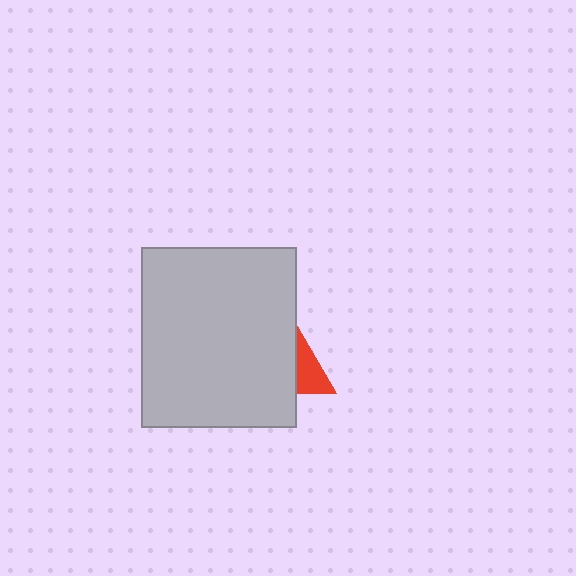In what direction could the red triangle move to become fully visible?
The red triangle could move right. That would shift it out from behind the light gray rectangle entirely.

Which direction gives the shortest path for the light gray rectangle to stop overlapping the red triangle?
Moving left gives the shortest separation.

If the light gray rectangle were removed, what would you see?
You would see the complete red triangle.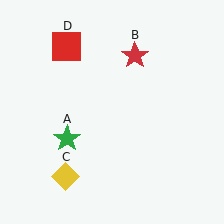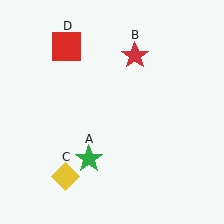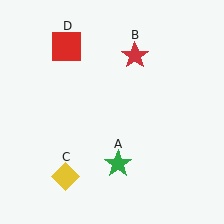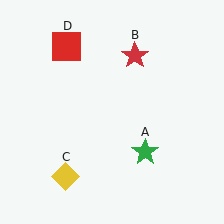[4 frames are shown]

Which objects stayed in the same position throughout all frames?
Red star (object B) and yellow diamond (object C) and red square (object D) remained stationary.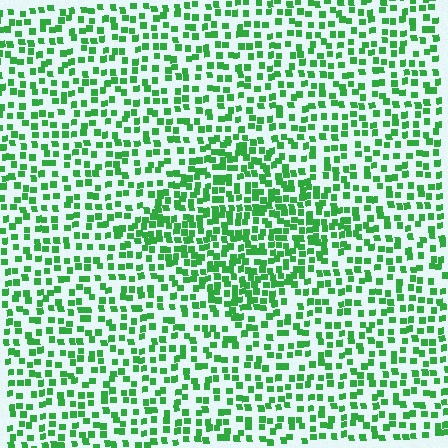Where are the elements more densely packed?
The elements are more densely packed inside the diamond boundary.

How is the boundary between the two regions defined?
The boundary is defined by a change in element density (approximately 1.7x ratio). All elements are the same color, size, and shape.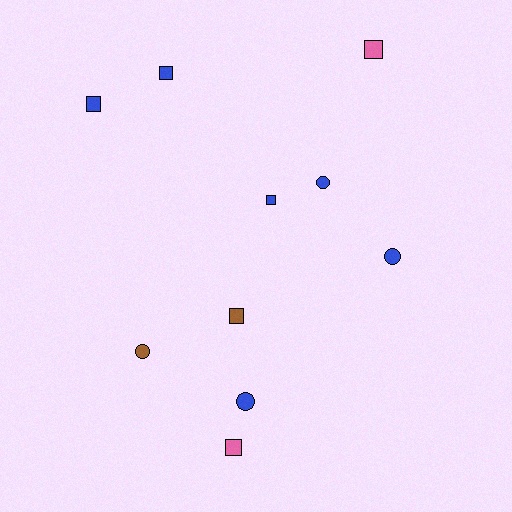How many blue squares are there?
There are 3 blue squares.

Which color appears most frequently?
Blue, with 6 objects.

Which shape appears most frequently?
Square, with 6 objects.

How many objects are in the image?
There are 10 objects.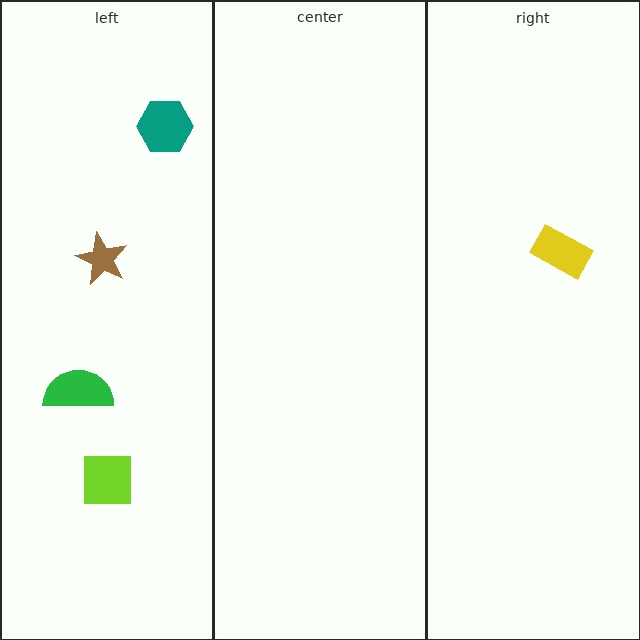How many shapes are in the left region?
4.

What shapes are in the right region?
The yellow rectangle.